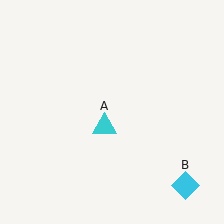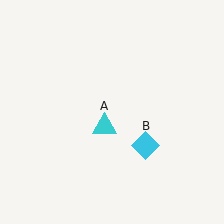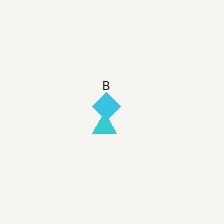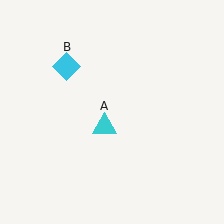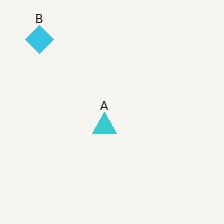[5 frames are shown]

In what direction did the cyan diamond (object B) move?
The cyan diamond (object B) moved up and to the left.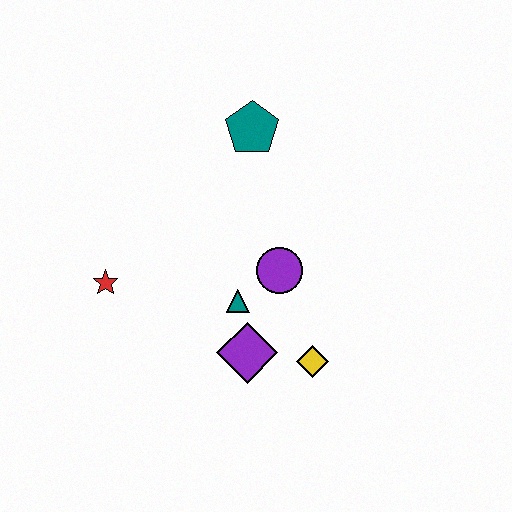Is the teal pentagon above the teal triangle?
Yes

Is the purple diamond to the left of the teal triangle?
No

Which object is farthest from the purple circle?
The red star is farthest from the purple circle.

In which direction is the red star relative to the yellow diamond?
The red star is to the left of the yellow diamond.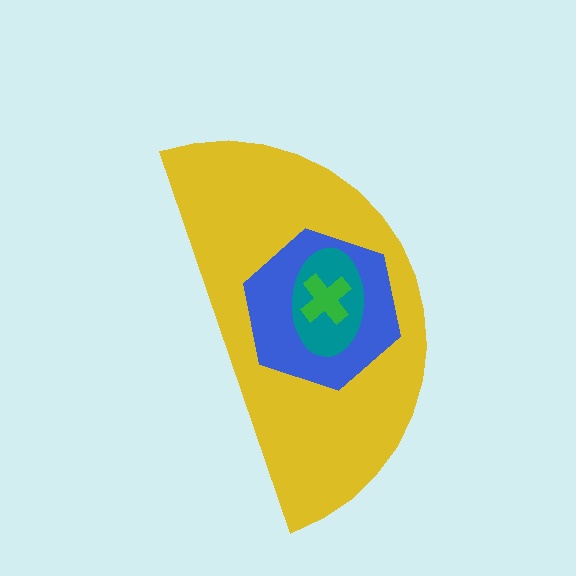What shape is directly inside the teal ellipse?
The green cross.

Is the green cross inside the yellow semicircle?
Yes.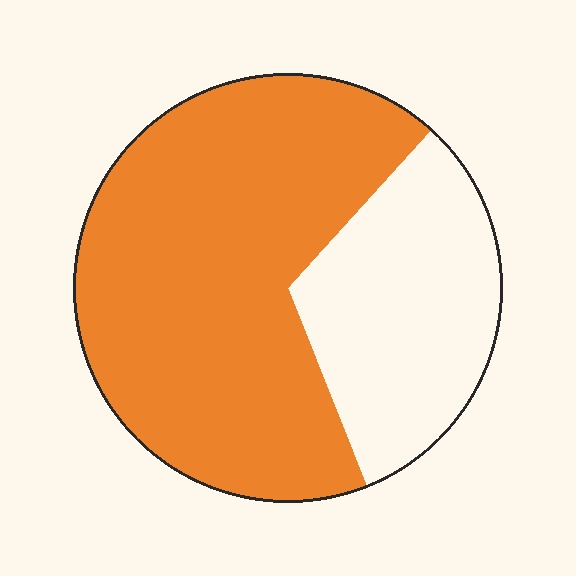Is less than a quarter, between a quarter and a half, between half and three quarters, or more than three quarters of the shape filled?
Between half and three quarters.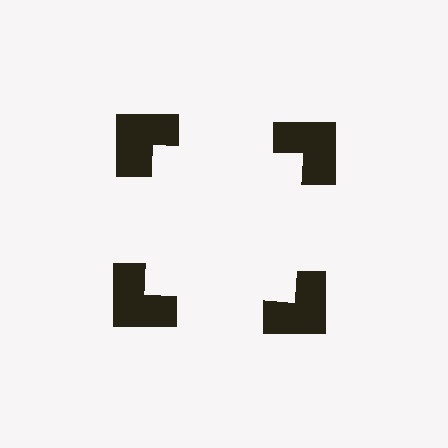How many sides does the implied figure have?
4 sides.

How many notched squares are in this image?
There are 4 — one at each vertex of the illusory square.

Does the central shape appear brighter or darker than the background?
It typically appears slightly brighter than the background, even though no actual brightness change is drawn.